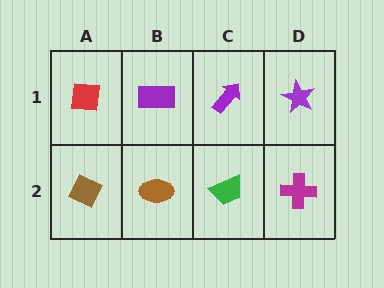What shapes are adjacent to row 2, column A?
A red square (row 1, column A), a brown ellipse (row 2, column B).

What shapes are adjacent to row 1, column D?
A magenta cross (row 2, column D), a purple arrow (row 1, column C).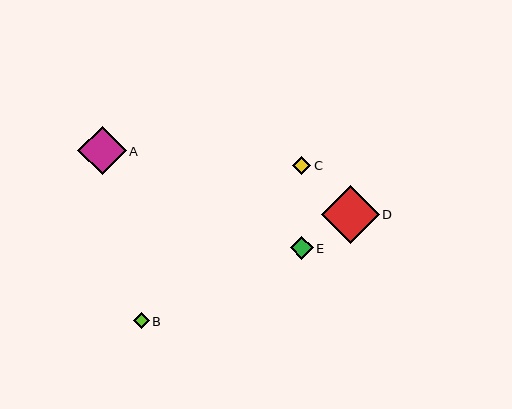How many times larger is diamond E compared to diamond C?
Diamond E is approximately 1.3 times the size of diamond C.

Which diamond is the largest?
Diamond D is the largest with a size of approximately 58 pixels.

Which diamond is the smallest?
Diamond B is the smallest with a size of approximately 16 pixels.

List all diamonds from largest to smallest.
From largest to smallest: D, A, E, C, B.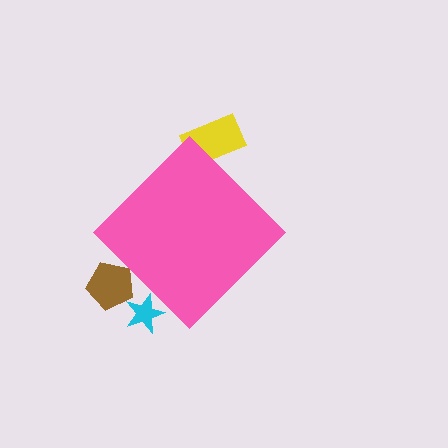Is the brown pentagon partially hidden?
Yes, the brown pentagon is partially hidden behind the pink diamond.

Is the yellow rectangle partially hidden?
Yes, the yellow rectangle is partially hidden behind the pink diamond.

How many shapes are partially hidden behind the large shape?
3 shapes are partially hidden.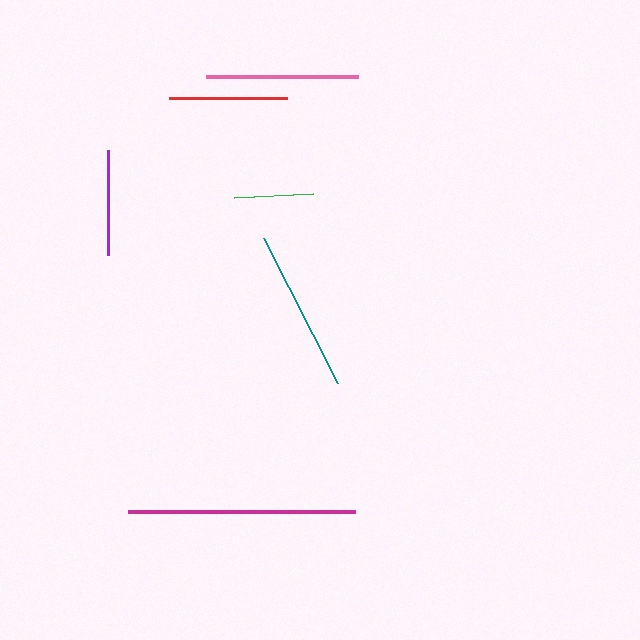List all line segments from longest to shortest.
From longest to shortest: magenta, teal, pink, red, purple, green.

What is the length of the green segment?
The green segment is approximately 80 pixels long.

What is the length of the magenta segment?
The magenta segment is approximately 227 pixels long.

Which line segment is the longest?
The magenta line is the longest at approximately 227 pixels.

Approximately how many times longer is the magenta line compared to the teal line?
The magenta line is approximately 1.4 times the length of the teal line.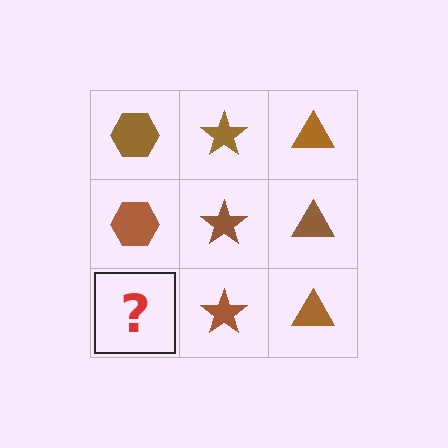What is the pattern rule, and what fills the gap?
The rule is that each column has a consistent shape. The gap should be filled with a brown hexagon.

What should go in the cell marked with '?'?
The missing cell should contain a brown hexagon.